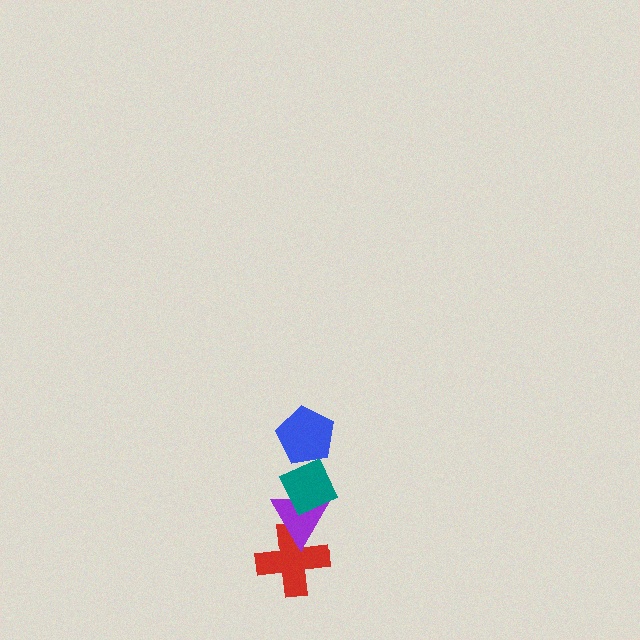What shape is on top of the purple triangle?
The teal diamond is on top of the purple triangle.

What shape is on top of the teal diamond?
The blue pentagon is on top of the teal diamond.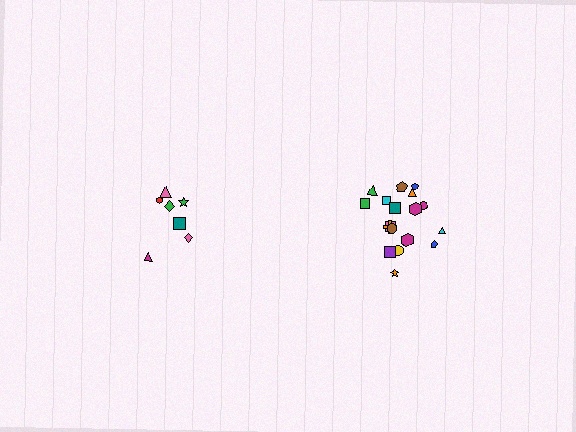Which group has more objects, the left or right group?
The right group.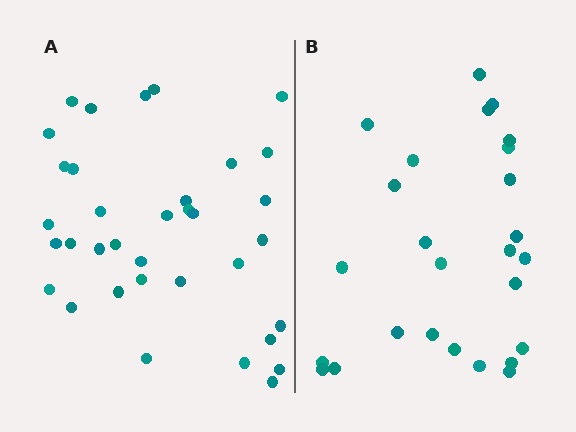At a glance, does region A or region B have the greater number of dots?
Region A (the left region) has more dots.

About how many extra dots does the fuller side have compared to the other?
Region A has roughly 8 or so more dots than region B.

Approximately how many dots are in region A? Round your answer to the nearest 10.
About 40 dots. (The exact count is 35, which rounds to 40.)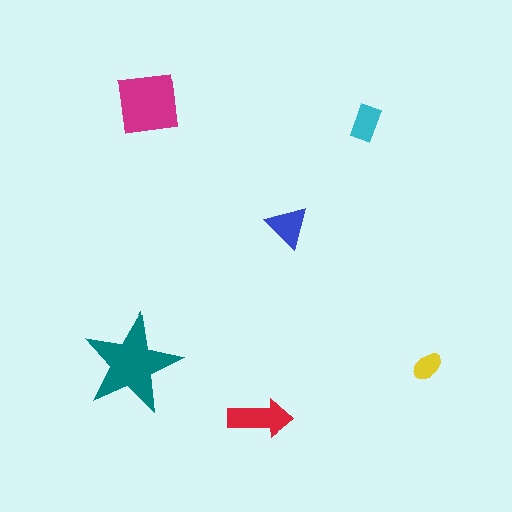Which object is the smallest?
The yellow ellipse.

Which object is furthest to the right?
The yellow ellipse is rightmost.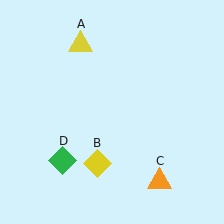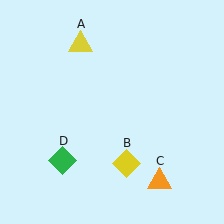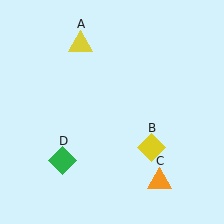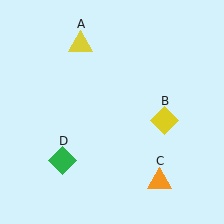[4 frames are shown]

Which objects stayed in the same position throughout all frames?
Yellow triangle (object A) and orange triangle (object C) and green diamond (object D) remained stationary.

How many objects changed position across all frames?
1 object changed position: yellow diamond (object B).